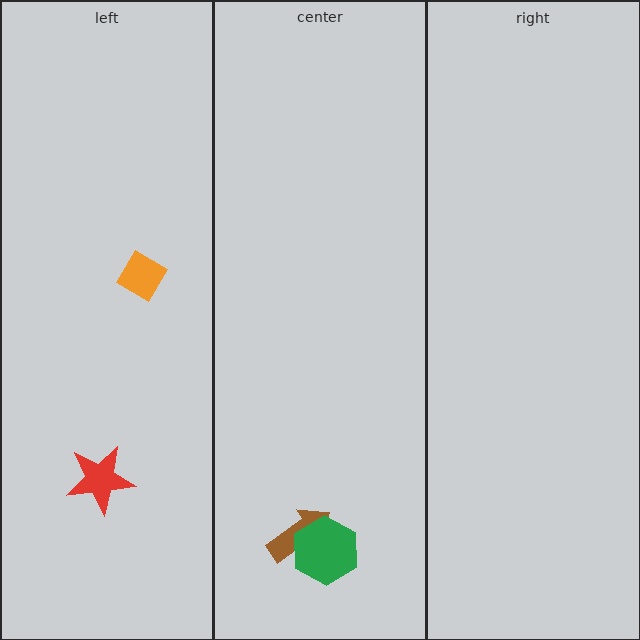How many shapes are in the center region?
2.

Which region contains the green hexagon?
The center region.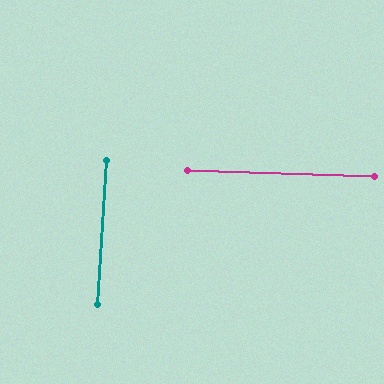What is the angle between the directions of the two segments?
Approximately 88 degrees.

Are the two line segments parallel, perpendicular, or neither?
Perpendicular — they meet at approximately 88°.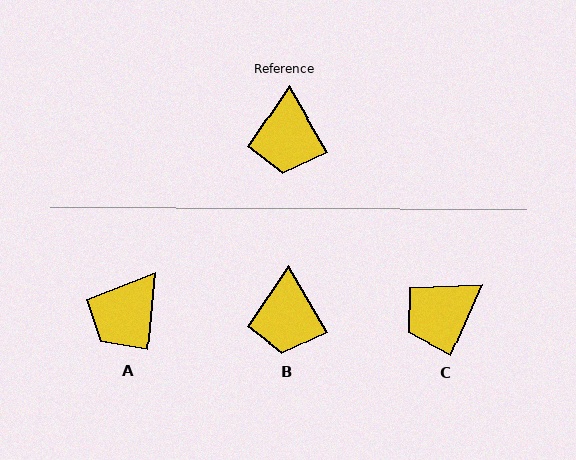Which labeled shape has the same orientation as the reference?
B.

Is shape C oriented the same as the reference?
No, it is off by about 54 degrees.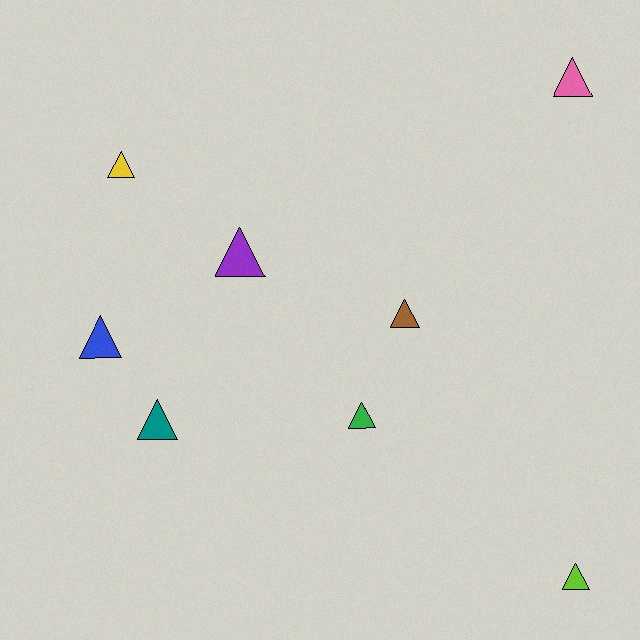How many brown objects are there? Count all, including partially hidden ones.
There is 1 brown object.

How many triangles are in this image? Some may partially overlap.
There are 8 triangles.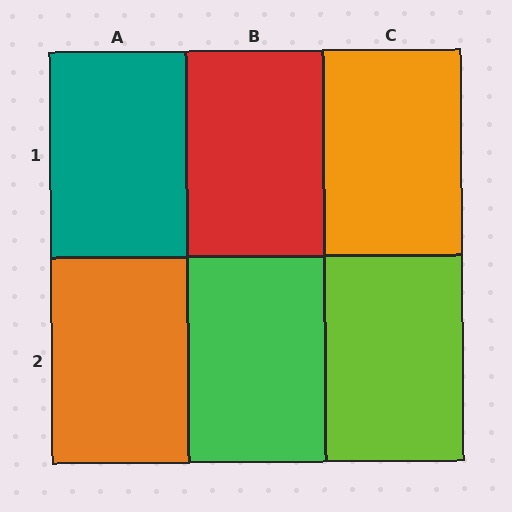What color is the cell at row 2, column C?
Lime.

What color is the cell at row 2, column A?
Orange.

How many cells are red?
1 cell is red.